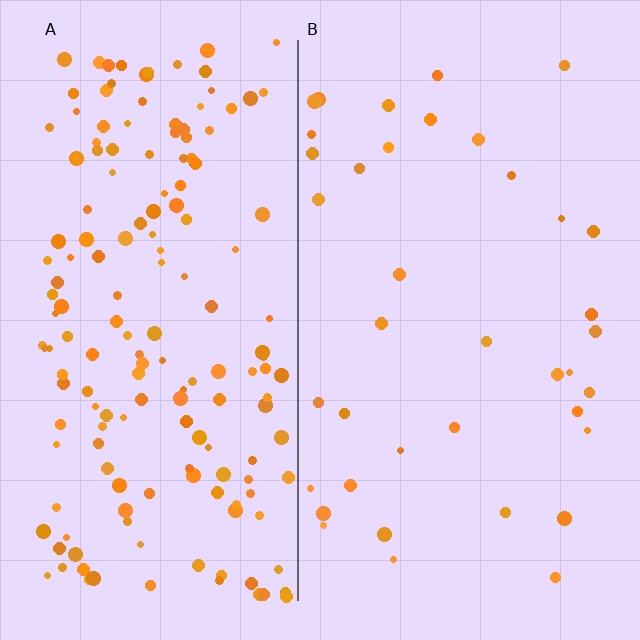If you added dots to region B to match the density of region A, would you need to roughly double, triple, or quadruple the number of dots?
Approximately quadruple.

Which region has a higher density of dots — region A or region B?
A (the left).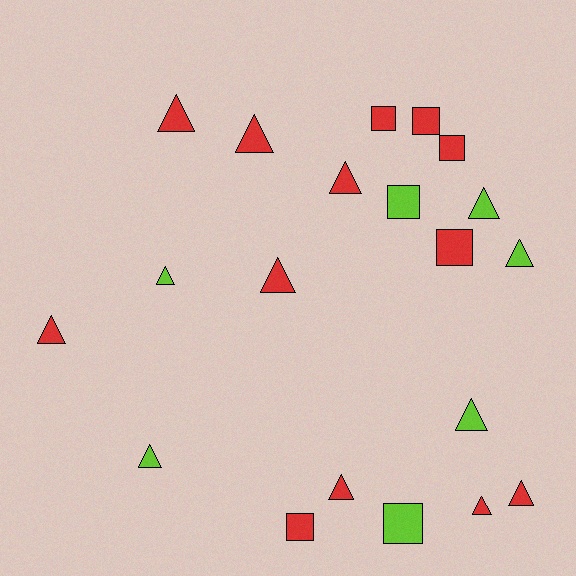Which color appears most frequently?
Red, with 13 objects.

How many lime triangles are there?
There are 5 lime triangles.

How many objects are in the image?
There are 20 objects.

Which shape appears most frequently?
Triangle, with 13 objects.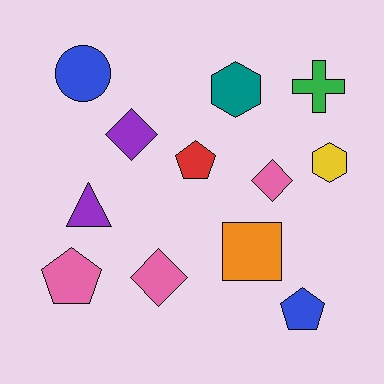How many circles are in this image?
There is 1 circle.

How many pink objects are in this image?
There are 3 pink objects.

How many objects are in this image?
There are 12 objects.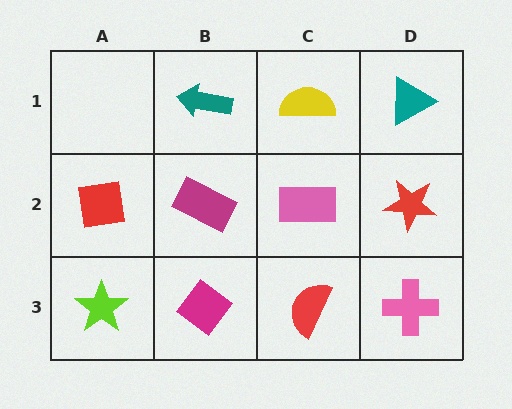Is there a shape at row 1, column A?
No, that cell is empty.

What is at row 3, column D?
A pink cross.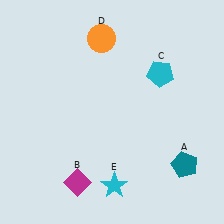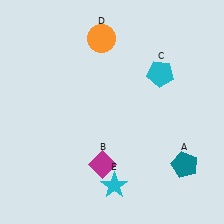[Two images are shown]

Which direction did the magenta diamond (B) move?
The magenta diamond (B) moved right.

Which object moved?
The magenta diamond (B) moved right.